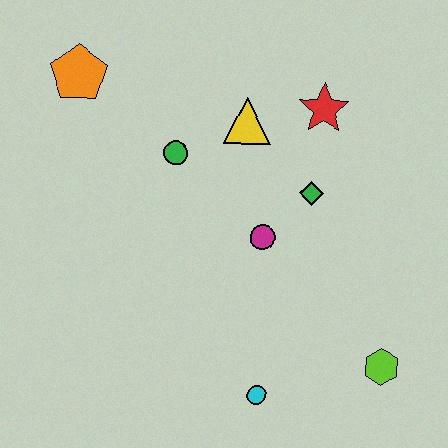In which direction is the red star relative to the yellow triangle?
The red star is to the right of the yellow triangle.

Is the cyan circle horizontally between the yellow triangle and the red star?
Yes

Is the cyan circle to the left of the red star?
Yes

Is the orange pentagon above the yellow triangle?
Yes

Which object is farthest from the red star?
The cyan circle is farthest from the red star.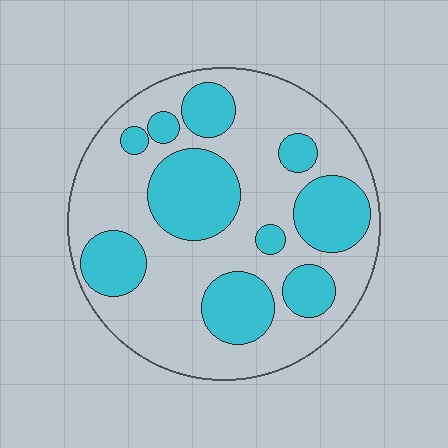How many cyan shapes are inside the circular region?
10.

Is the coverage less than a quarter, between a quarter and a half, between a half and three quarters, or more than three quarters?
Between a quarter and a half.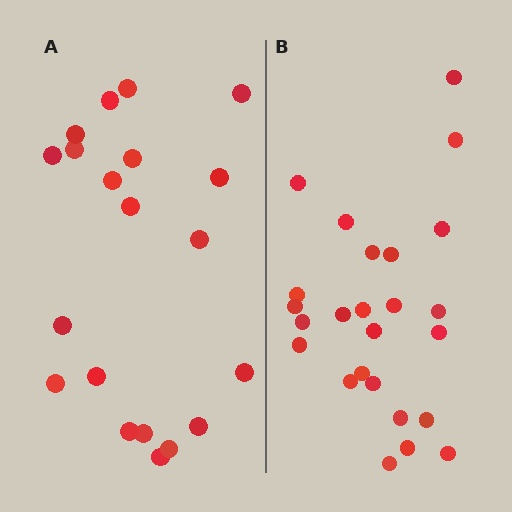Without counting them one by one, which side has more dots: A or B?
Region B (the right region) has more dots.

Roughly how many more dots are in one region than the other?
Region B has about 5 more dots than region A.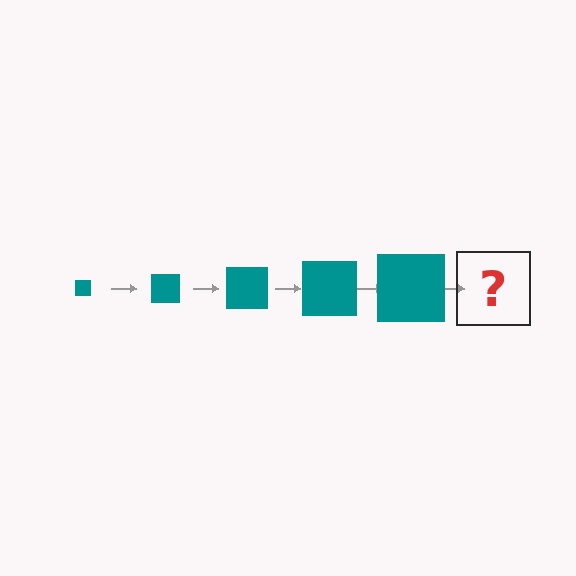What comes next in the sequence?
The next element should be a teal square, larger than the previous one.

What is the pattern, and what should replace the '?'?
The pattern is that the square gets progressively larger each step. The '?' should be a teal square, larger than the previous one.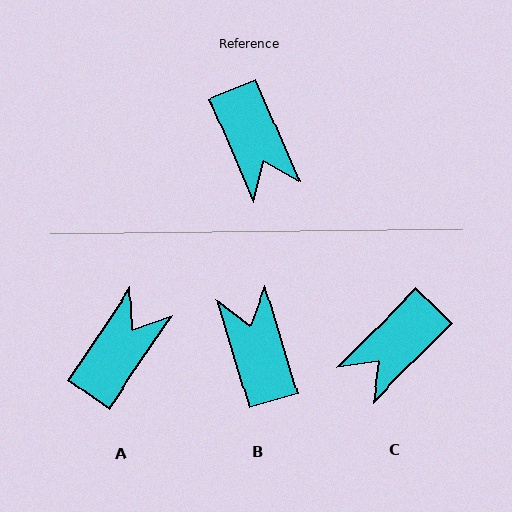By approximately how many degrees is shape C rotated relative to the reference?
Approximately 68 degrees clockwise.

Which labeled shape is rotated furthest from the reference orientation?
B, about 174 degrees away.